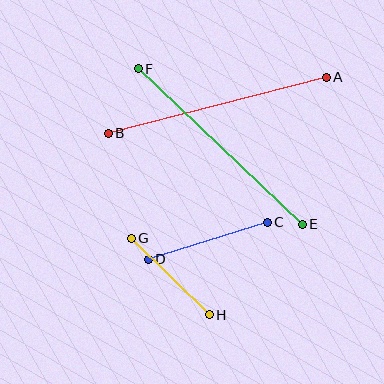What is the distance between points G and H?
The distance is approximately 109 pixels.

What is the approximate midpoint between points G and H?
The midpoint is at approximately (170, 276) pixels.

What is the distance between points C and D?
The distance is approximately 124 pixels.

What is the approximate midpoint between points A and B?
The midpoint is at approximately (217, 105) pixels.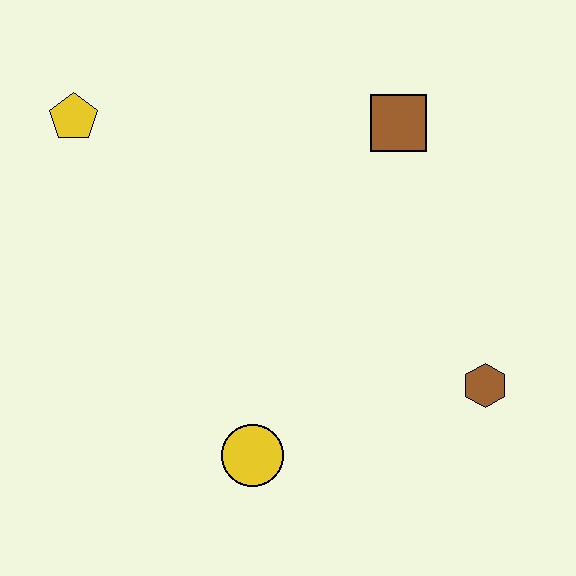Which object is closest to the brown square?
The brown hexagon is closest to the brown square.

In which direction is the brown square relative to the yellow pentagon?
The brown square is to the right of the yellow pentagon.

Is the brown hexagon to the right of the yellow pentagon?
Yes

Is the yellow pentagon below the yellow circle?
No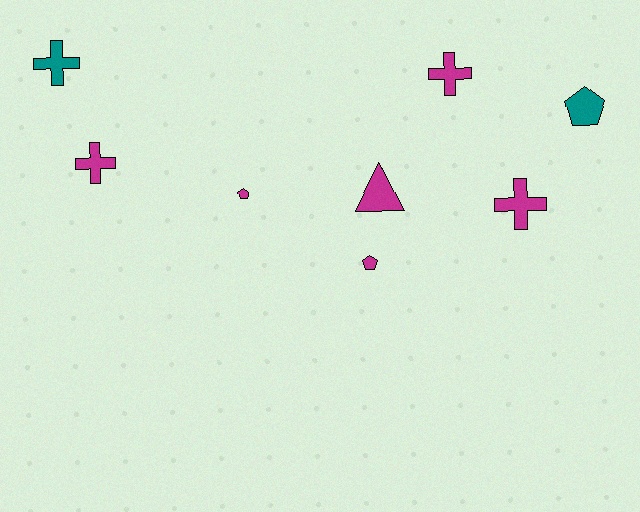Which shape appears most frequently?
Cross, with 4 objects.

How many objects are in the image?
There are 8 objects.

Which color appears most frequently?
Magenta, with 6 objects.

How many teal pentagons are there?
There is 1 teal pentagon.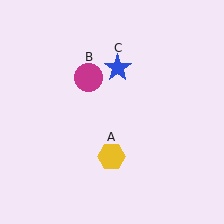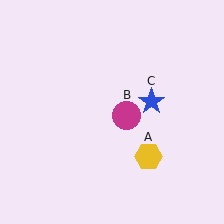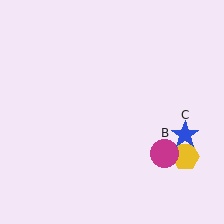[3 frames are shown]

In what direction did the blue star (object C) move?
The blue star (object C) moved down and to the right.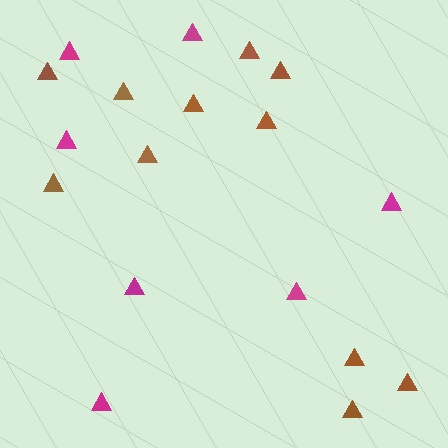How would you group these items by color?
There are 2 groups: one group of brown triangles (11) and one group of magenta triangles (7).